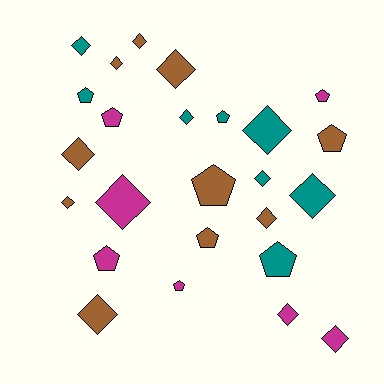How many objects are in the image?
There are 25 objects.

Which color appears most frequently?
Brown, with 10 objects.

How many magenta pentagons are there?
There are 4 magenta pentagons.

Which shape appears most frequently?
Diamond, with 15 objects.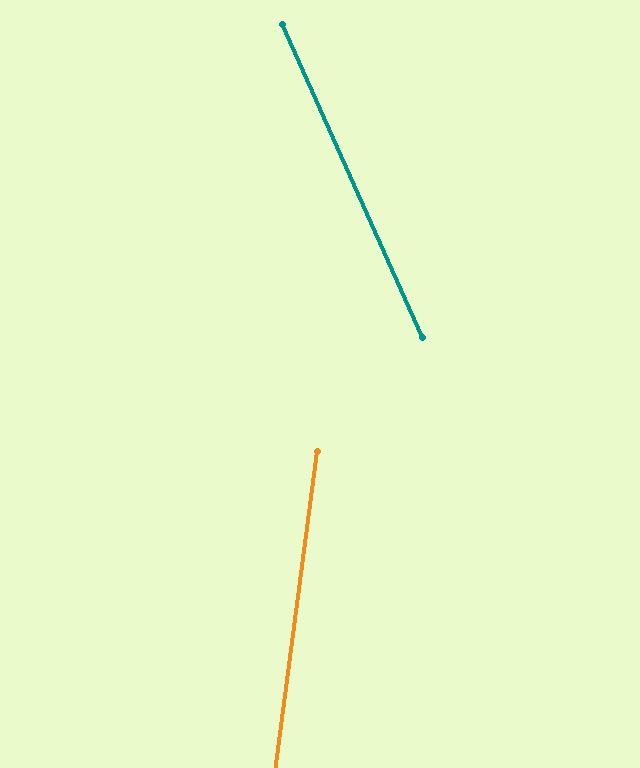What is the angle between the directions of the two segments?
Approximately 32 degrees.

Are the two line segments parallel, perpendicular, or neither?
Neither parallel nor perpendicular — they differ by about 32°.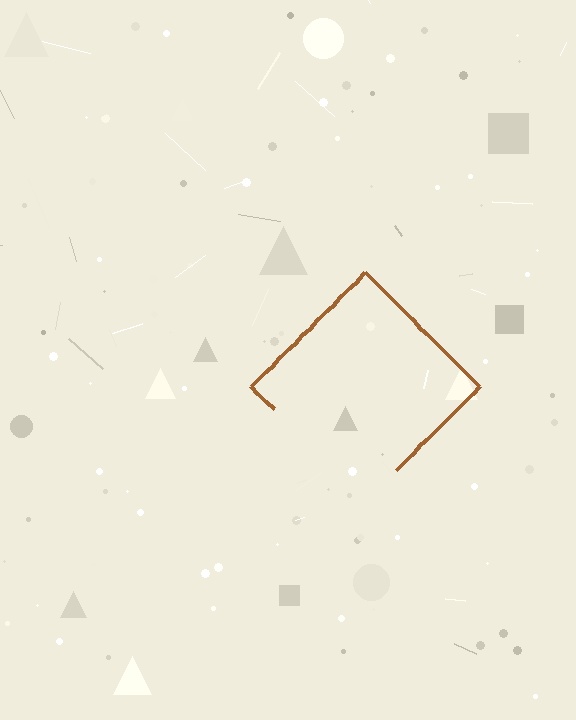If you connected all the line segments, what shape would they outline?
They would outline a diamond.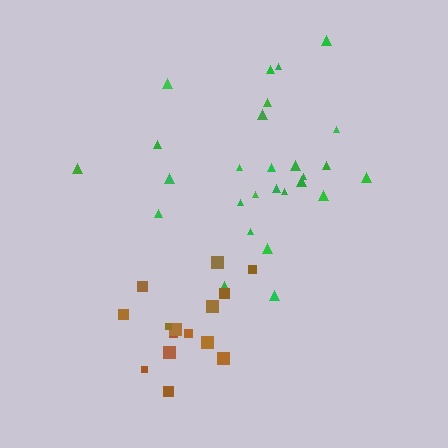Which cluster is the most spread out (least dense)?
Green.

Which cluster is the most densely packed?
Brown.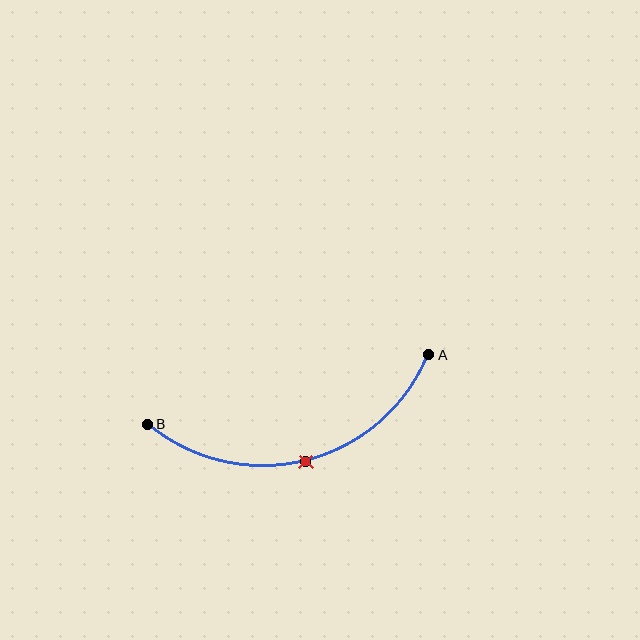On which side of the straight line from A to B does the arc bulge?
The arc bulges below the straight line connecting A and B.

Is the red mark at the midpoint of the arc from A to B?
Yes. The red mark lies on the arc at equal arc-length from both A and B — it is the arc midpoint.